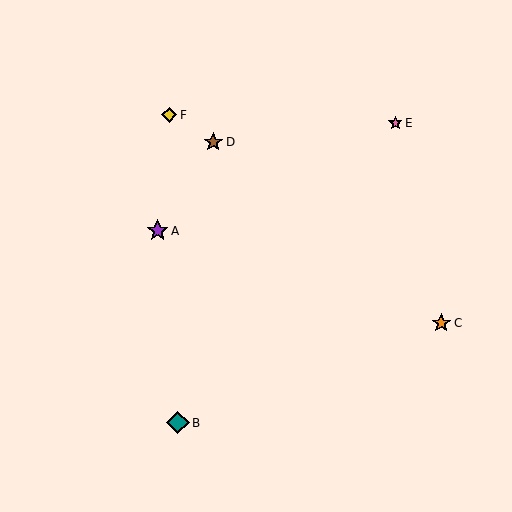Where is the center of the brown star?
The center of the brown star is at (213, 142).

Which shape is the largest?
The teal diamond (labeled B) is the largest.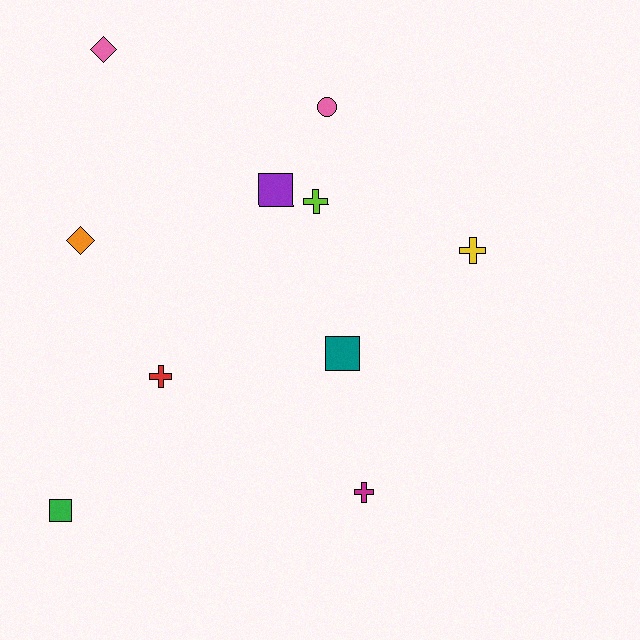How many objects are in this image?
There are 10 objects.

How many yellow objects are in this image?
There is 1 yellow object.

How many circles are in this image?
There is 1 circle.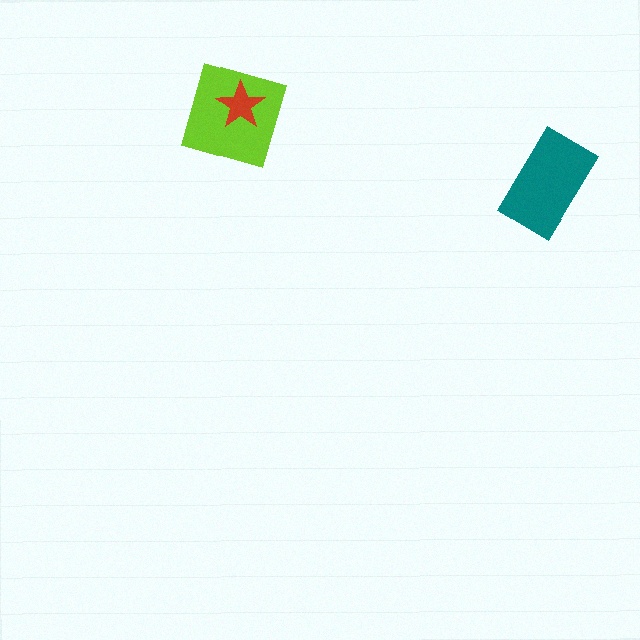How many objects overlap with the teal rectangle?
0 objects overlap with the teal rectangle.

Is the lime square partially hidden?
Yes, it is partially covered by another shape.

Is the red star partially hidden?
No, no other shape covers it.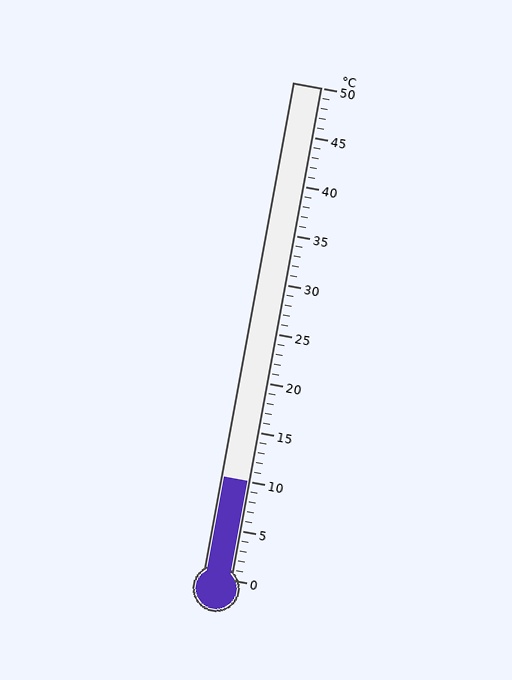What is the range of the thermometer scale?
The thermometer scale ranges from 0°C to 50°C.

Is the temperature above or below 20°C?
The temperature is below 20°C.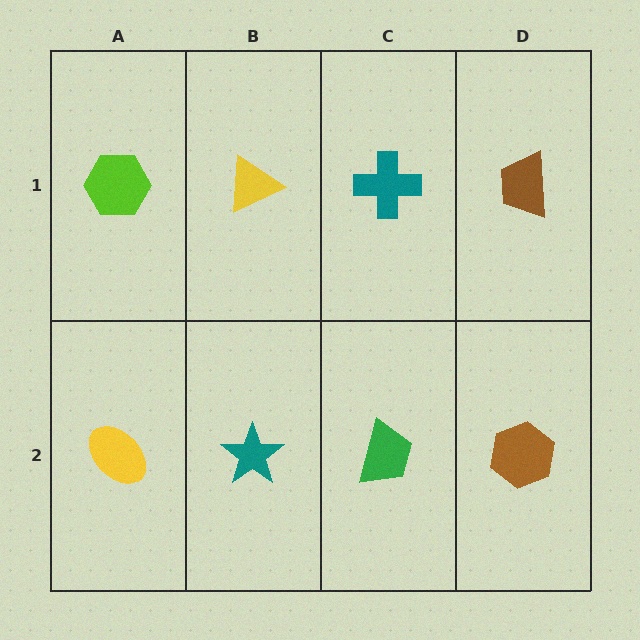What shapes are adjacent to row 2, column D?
A brown trapezoid (row 1, column D), a green trapezoid (row 2, column C).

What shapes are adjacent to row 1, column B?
A teal star (row 2, column B), a lime hexagon (row 1, column A), a teal cross (row 1, column C).